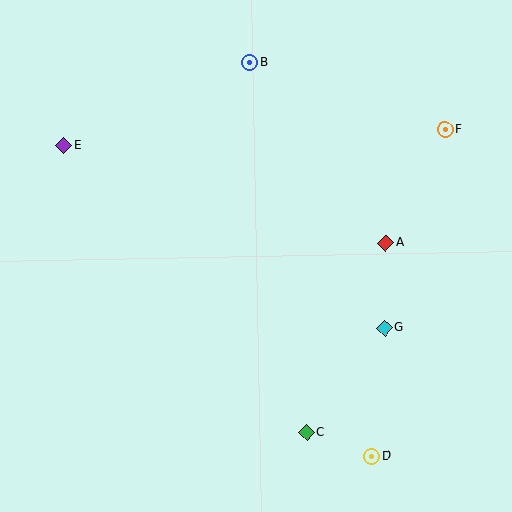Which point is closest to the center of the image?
Point A at (385, 243) is closest to the center.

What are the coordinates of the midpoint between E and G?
The midpoint between E and G is at (224, 236).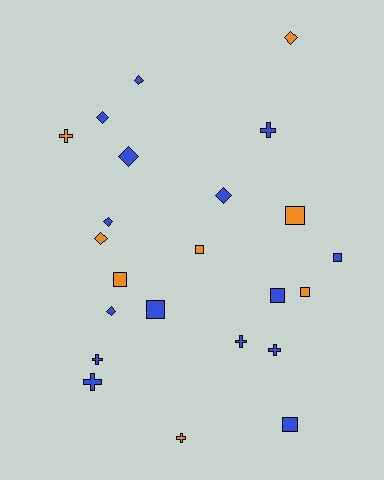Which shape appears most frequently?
Square, with 8 objects.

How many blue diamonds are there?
There are 6 blue diamonds.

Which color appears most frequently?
Blue, with 15 objects.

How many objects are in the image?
There are 23 objects.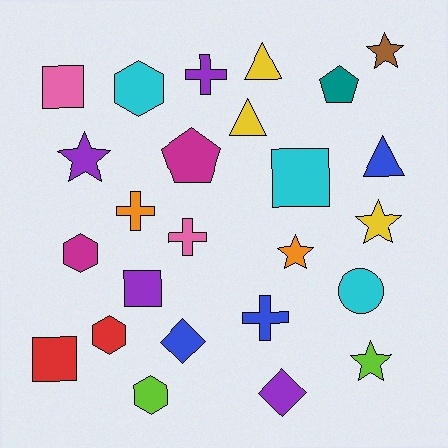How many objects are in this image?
There are 25 objects.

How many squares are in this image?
There are 4 squares.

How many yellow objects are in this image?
There are 3 yellow objects.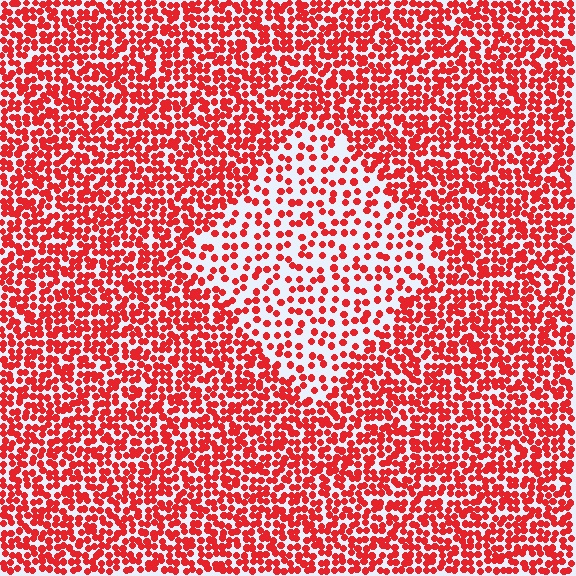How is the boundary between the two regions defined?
The boundary is defined by a change in element density (approximately 2.1x ratio). All elements are the same color, size, and shape.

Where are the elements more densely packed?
The elements are more densely packed outside the diamond boundary.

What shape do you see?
I see a diamond.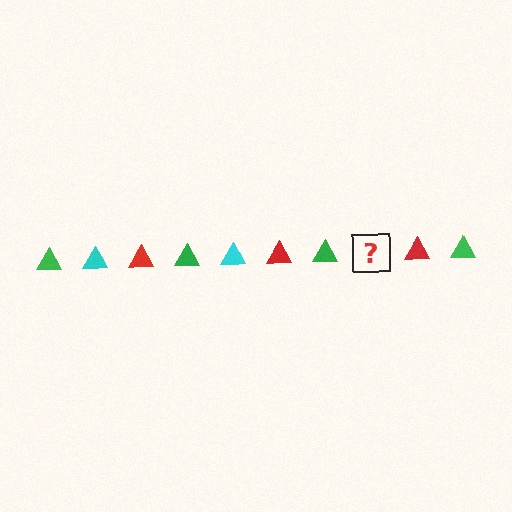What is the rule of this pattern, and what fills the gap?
The rule is that the pattern cycles through green, cyan, red triangles. The gap should be filled with a cyan triangle.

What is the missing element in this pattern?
The missing element is a cyan triangle.